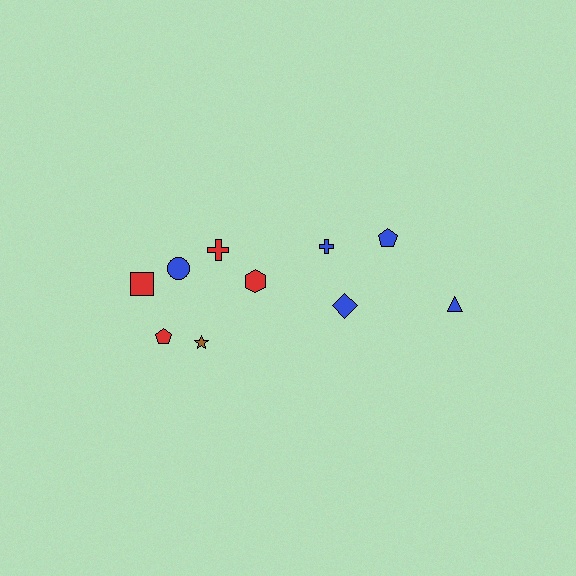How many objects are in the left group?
There are 6 objects.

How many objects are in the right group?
There are 4 objects.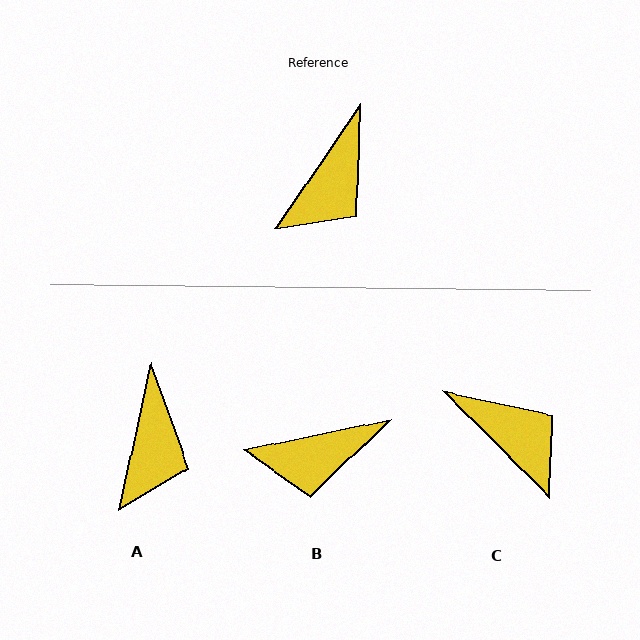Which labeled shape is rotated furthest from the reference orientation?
C, about 79 degrees away.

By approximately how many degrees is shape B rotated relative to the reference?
Approximately 44 degrees clockwise.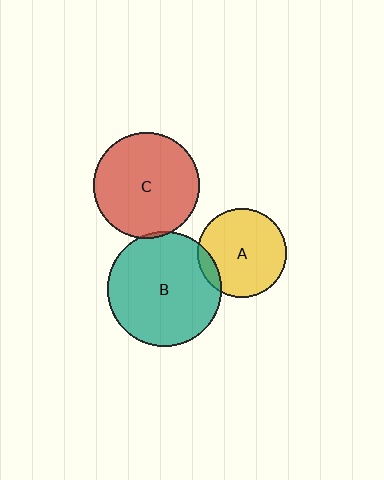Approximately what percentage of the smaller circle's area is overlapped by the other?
Approximately 5%.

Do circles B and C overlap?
Yes.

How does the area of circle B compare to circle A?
Approximately 1.7 times.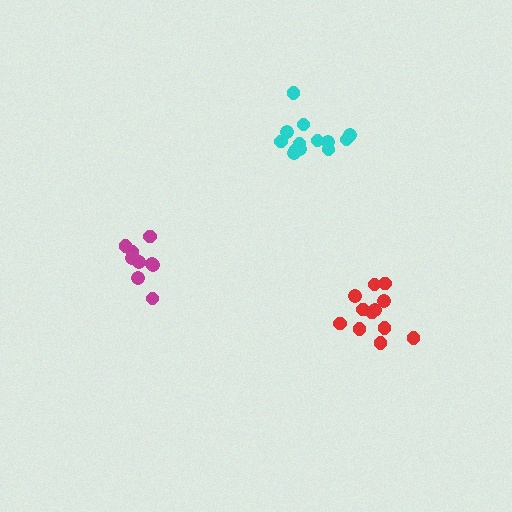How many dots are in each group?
Group 1: 13 dots, Group 2: 9 dots, Group 3: 12 dots (34 total).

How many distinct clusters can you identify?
There are 3 distinct clusters.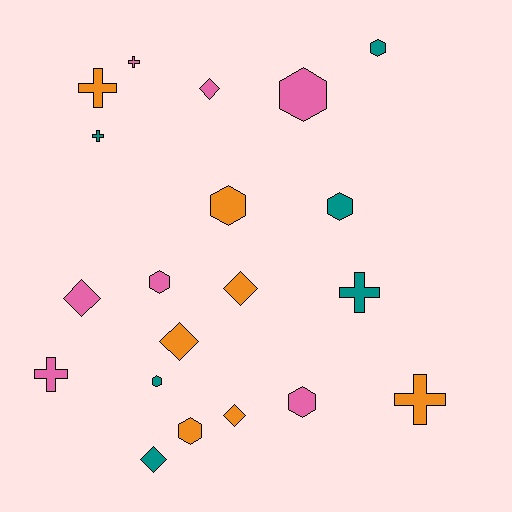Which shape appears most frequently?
Hexagon, with 8 objects.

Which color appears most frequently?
Orange, with 7 objects.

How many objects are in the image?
There are 20 objects.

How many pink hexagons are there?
There are 3 pink hexagons.